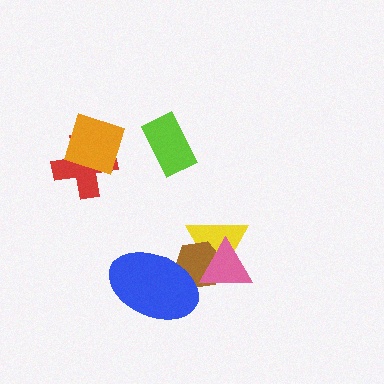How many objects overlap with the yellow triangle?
2 objects overlap with the yellow triangle.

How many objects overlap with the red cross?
1 object overlaps with the red cross.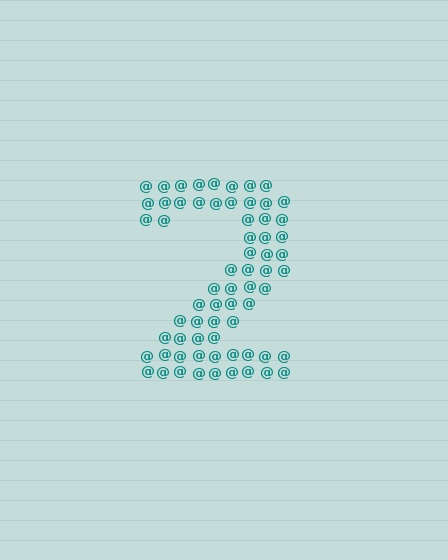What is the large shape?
The large shape is the digit 2.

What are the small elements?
The small elements are at signs.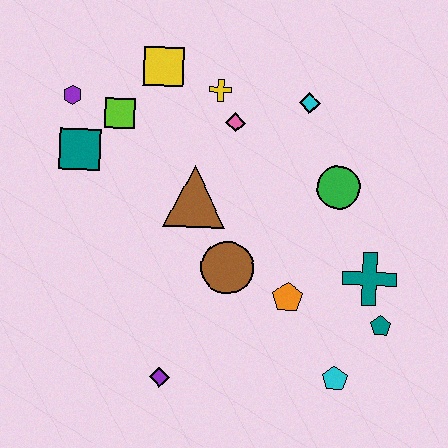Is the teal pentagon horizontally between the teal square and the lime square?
No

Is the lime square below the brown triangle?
No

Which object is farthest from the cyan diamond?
The purple diamond is farthest from the cyan diamond.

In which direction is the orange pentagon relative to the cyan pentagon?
The orange pentagon is above the cyan pentagon.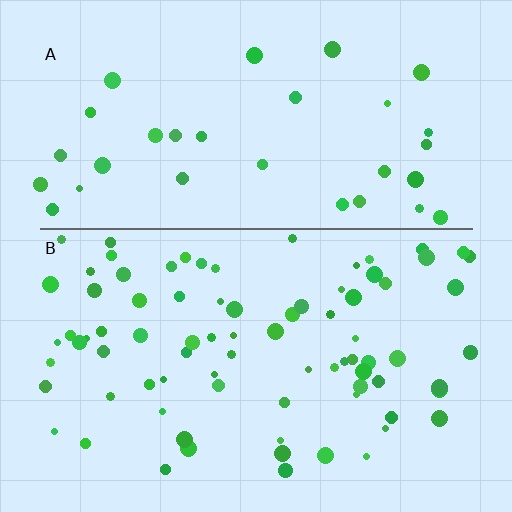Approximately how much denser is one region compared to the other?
Approximately 2.4× — region B over region A.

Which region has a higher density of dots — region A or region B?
B (the bottom).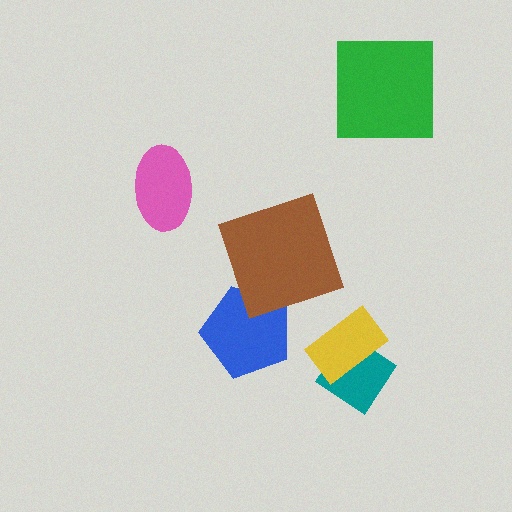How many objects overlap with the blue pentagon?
1 object overlaps with the blue pentagon.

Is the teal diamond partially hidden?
Yes, it is partially covered by another shape.